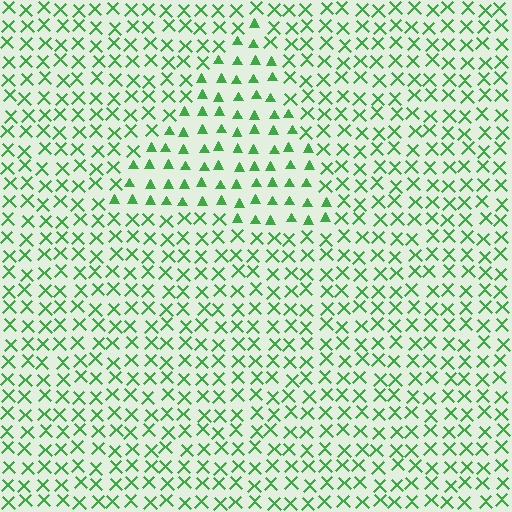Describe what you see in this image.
The image is filled with small green elements arranged in a uniform grid. A triangle-shaped region contains triangles, while the surrounding area contains X marks. The boundary is defined purely by the change in element shape.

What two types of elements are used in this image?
The image uses triangles inside the triangle region and X marks outside it.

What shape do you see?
I see a triangle.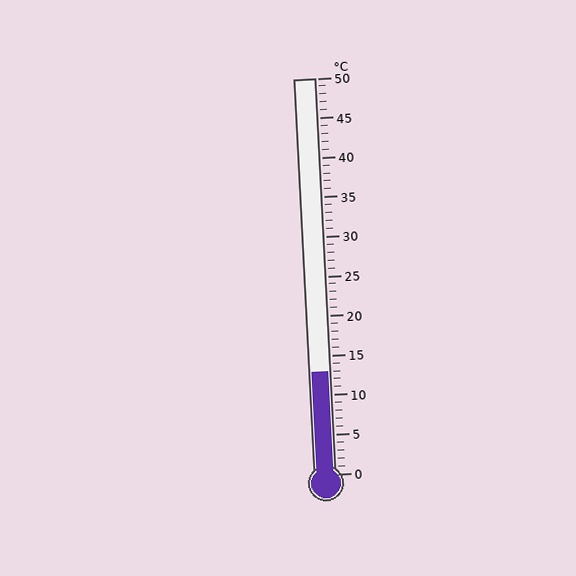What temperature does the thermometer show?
The thermometer shows approximately 13°C.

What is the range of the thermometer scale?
The thermometer scale ranges from 0°C to 50°C.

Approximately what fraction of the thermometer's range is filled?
The thermometer is filled to approximately 25% of its range.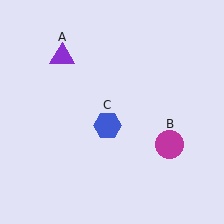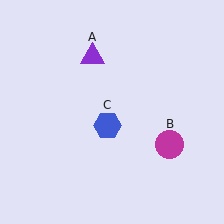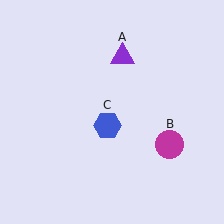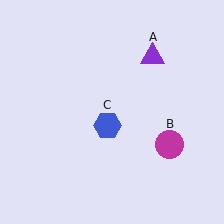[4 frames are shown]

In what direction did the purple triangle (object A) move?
The purple triangle (object A) moved right.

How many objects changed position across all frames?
1 object changed position: purple triangle (object A).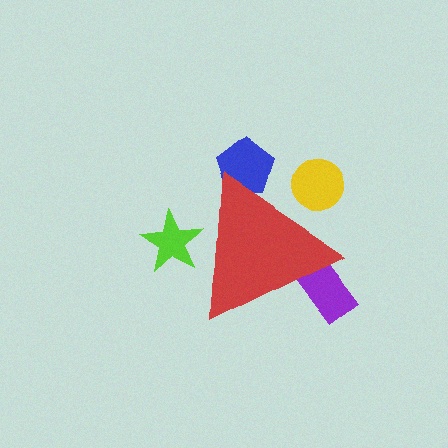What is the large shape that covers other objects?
A red triangle.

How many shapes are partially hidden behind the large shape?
4 shapes are partially hidden.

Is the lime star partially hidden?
Yes, the lime star is partially hidden behind the red triangle.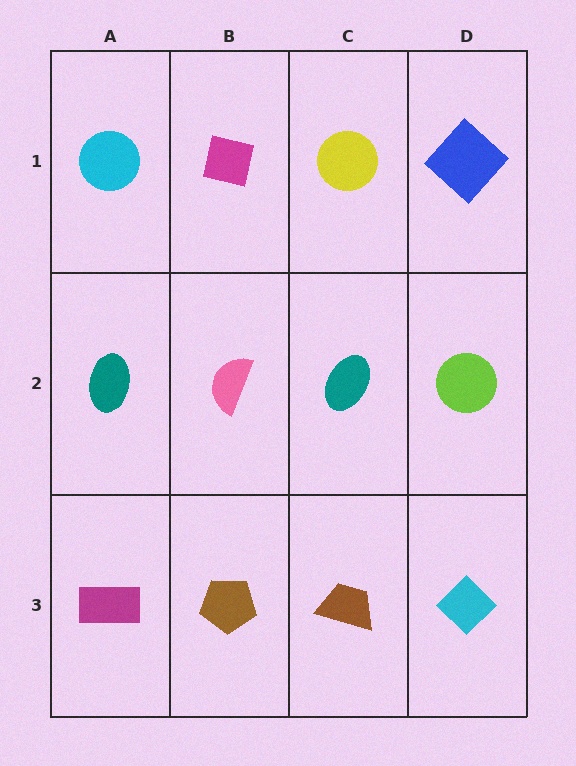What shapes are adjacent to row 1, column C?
A teal ellipse (row 2, column C), a magenta square (row 1, column B), a blue diamond (row 1, column D).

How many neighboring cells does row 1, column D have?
2.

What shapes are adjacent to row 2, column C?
A yellow circle (row 1, column C), a brown trapezoid (row 3, column C), a pink semicircle (row 2, column B), a lime circle (row 2, column D).